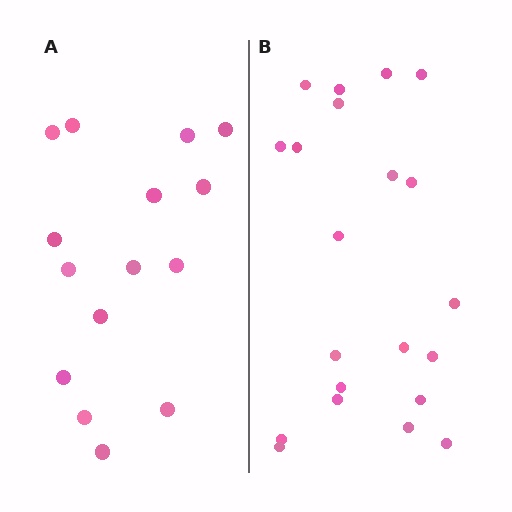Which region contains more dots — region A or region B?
Region B (the right region) has more dots.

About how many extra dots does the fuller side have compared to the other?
Region B has about 6 more dots than region A.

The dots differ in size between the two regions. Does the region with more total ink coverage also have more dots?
No. Region A has more total ink coverage because its dots are larger, but region B actually contains more individual dots. Total area can be misleading — the number of items is what matters here.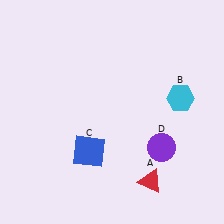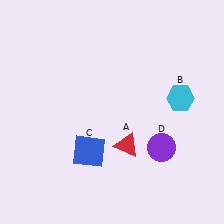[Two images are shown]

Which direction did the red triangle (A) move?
The red triangle (A) moved up.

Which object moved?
The red triangle (A) moved up.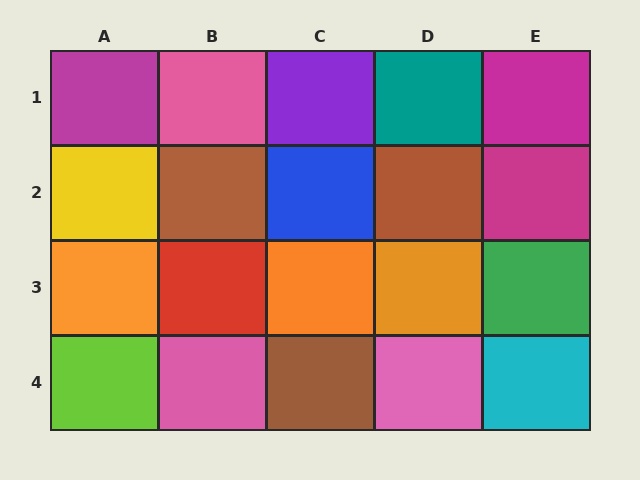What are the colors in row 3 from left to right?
Orange, red, orange, orange, green.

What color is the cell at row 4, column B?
Pink.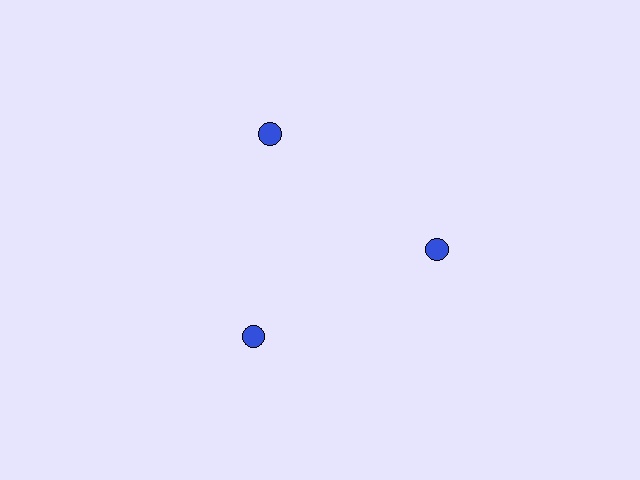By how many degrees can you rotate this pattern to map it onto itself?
The pattern maps onto itself every 120 degrees of rotation.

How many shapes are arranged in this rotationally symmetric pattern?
There are 3 shapes, arranged in 3 groups of 1.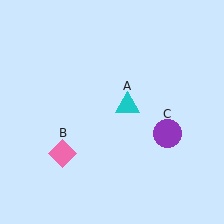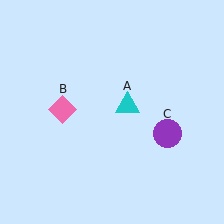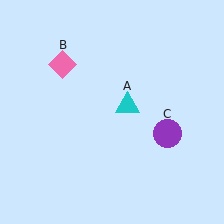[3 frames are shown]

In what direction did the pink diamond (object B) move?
The pink diamond (object B) moved up.